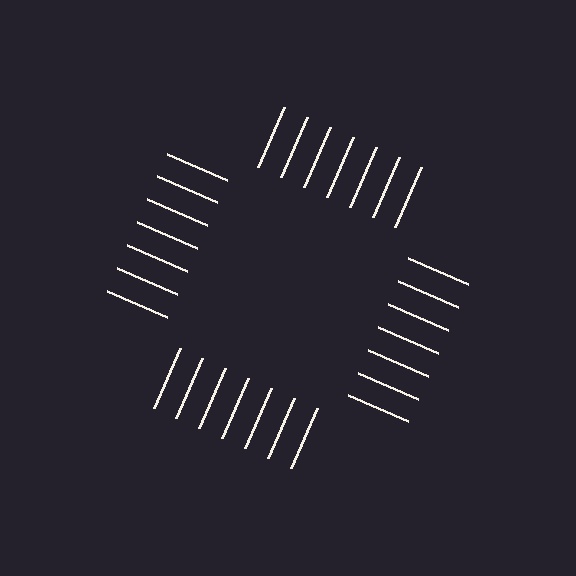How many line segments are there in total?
28 — 7 along each of the 4 edges.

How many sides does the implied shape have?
4 sides — the line-ends trace a square.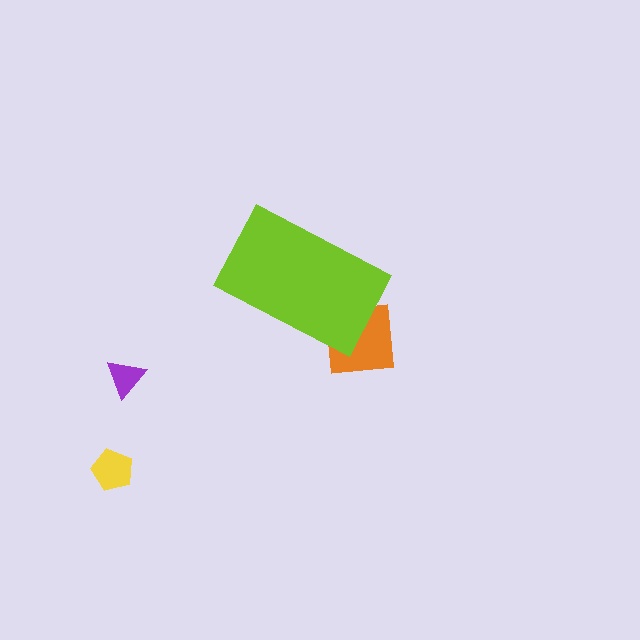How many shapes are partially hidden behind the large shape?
1 shape is partially hidden.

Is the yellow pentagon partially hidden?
No, the yellow pentagon is fully visible.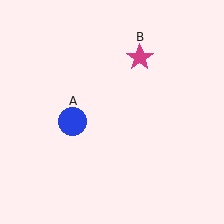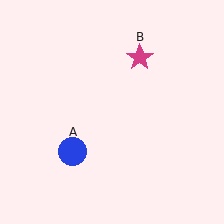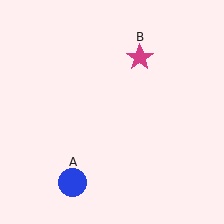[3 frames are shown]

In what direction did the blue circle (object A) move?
The blue circle (object A) moved down.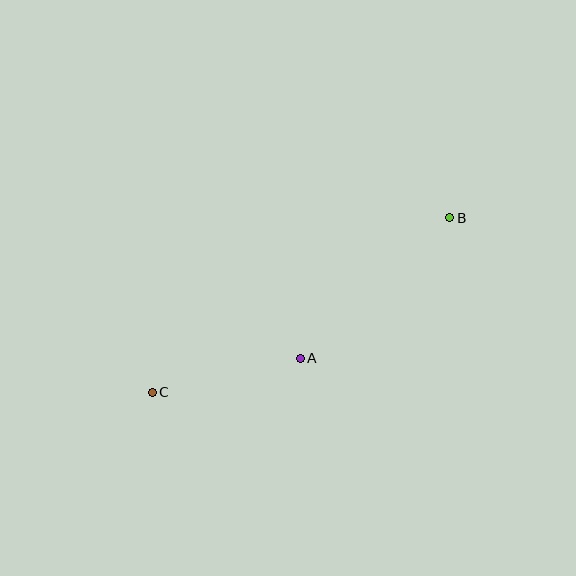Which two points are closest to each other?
Points A and C are closest to each other.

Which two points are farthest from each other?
Points B and C are farthest from each other.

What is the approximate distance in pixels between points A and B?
The distance between A and B is approximately 205 pixels.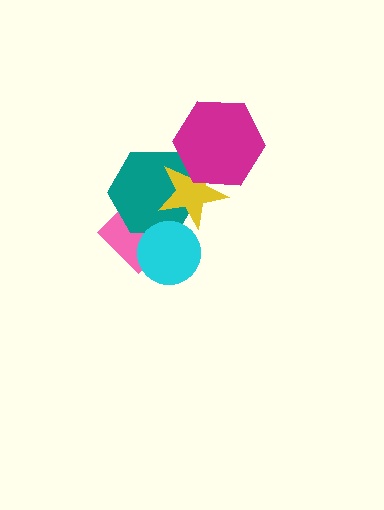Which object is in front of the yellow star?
The magenta hexagon is in front of the yellow star.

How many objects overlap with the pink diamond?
3 objects overlap with the pink diamond.